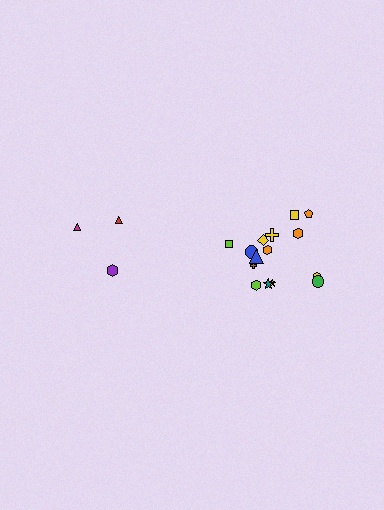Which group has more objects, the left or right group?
The right group.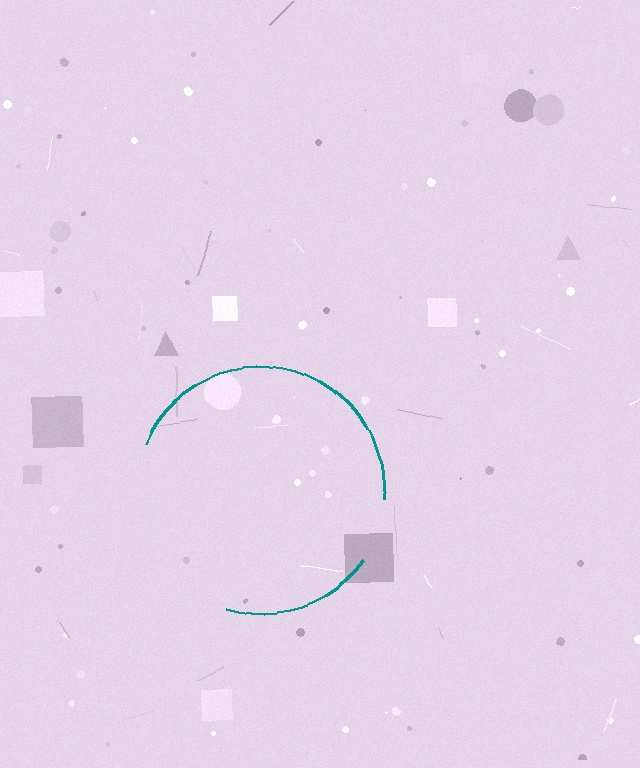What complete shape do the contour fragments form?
The contour fragments form a circle.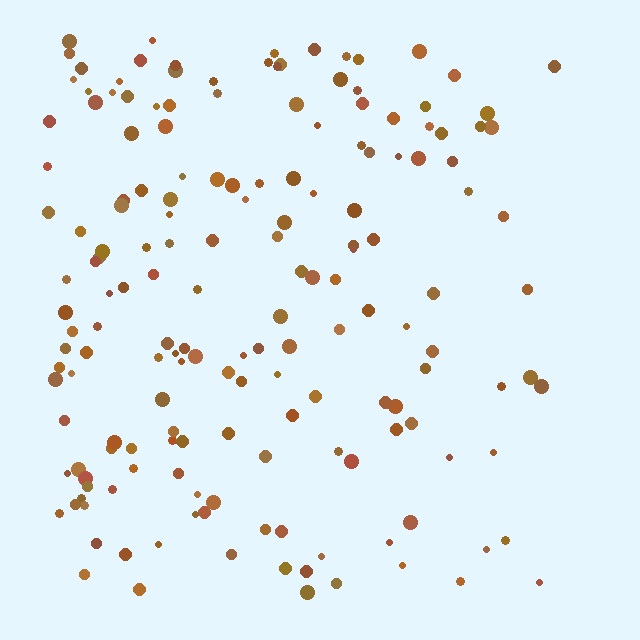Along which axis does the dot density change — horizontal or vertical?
Horizontal.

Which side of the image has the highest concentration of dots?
The left.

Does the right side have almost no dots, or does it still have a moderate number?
Still a moderate number, just noticeably fewer than the left.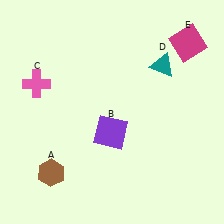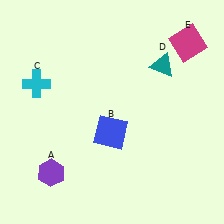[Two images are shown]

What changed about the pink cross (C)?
In Image 1, C is pink. In Image 2, it changed to cyan.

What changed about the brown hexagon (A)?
In Image 1, A is brown. In Image 2, it changed to purple.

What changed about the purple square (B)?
In Image 1, B is purple. In Image 2, it changed to blue.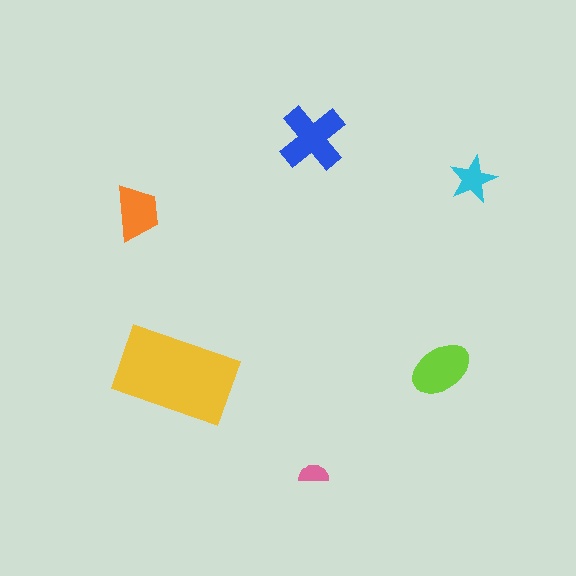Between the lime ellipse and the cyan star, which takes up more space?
The lime ellipse.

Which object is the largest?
The yellow rectangle.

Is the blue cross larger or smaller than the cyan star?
Larger.